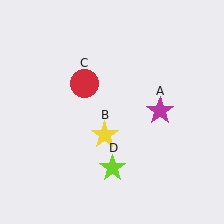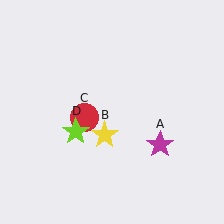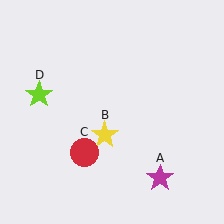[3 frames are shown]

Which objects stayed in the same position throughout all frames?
Yellow star (object B) remained stationary.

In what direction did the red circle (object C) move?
The red circle (object C) moved down.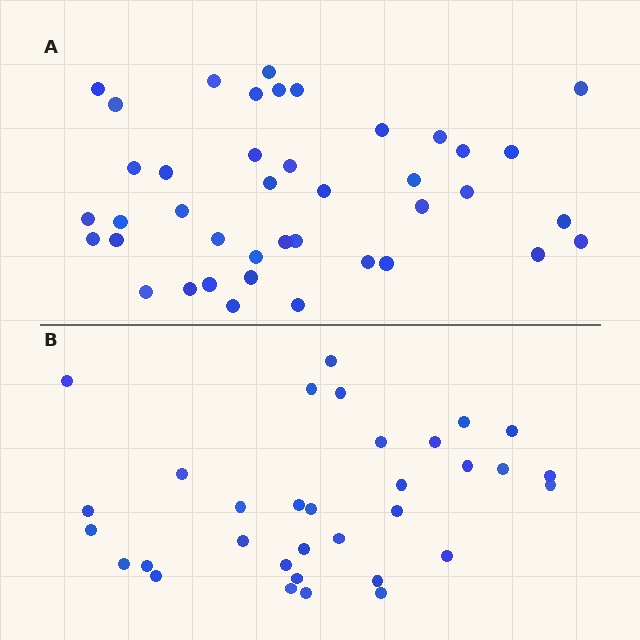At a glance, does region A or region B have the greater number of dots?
Region A (the top region) has more dots.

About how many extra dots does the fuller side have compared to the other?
Region A has roughly 8 or so more dots than region B.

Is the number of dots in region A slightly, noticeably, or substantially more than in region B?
Region A has only slightly more — the two regions are fairly close. The ratio is roughly 1.2 to 1.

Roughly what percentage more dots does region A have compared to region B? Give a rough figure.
About 25% more.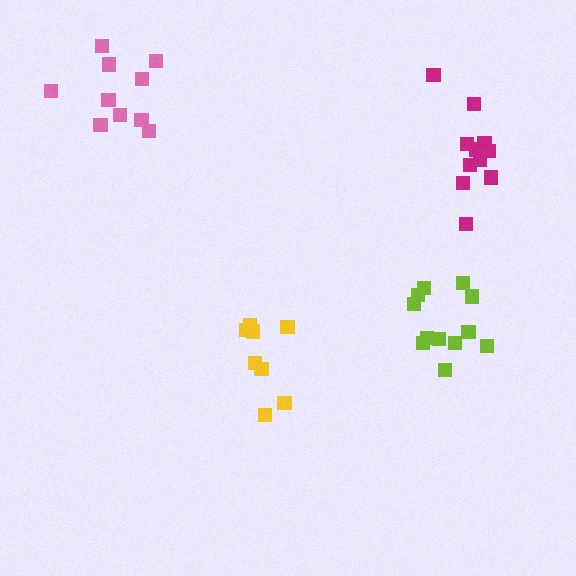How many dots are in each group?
Group 1: 8 dots, Group 2: 10 dots, Group 3: 11 dots, Group 4: 12 dots (41 total).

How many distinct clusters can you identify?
There are 4 distinct clusters.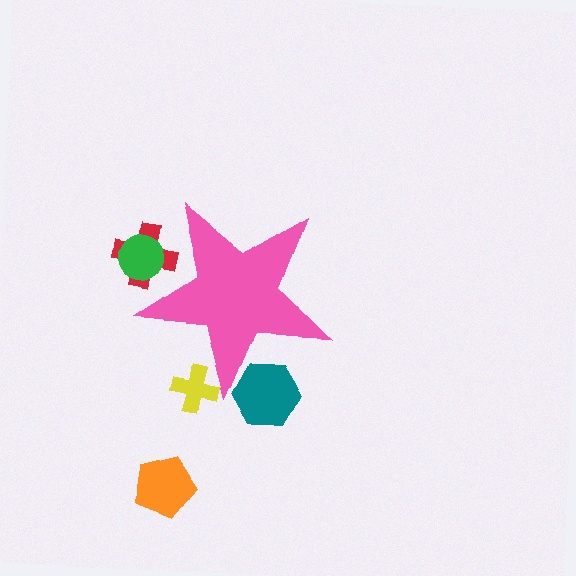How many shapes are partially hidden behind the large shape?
4 shapes are partially hidden.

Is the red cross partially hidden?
Yes, the red cross is partially hidden behind the pink star.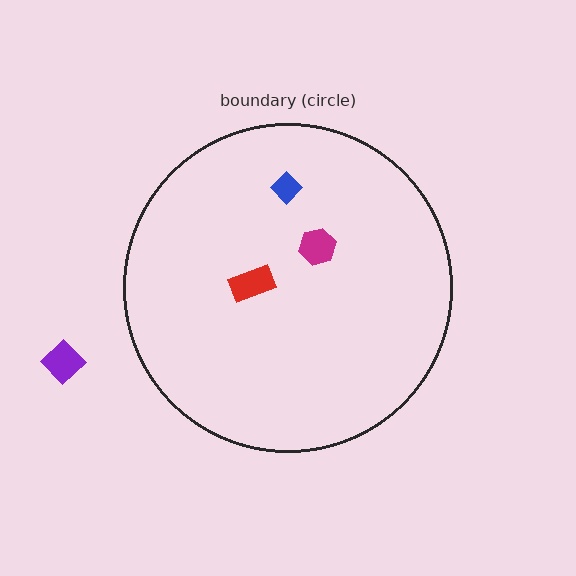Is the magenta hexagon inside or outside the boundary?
Inside.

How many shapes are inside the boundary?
3 inside, 1 outside.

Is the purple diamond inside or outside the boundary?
Outside.